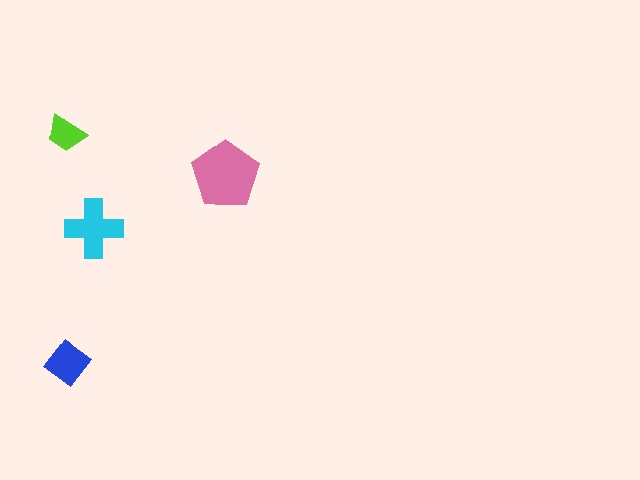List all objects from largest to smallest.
The pink pentagon, the cyan cross, the blue diamond, the lime trapezoid.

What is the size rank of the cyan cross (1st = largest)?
2nd.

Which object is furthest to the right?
The pink pentagon is rightmost.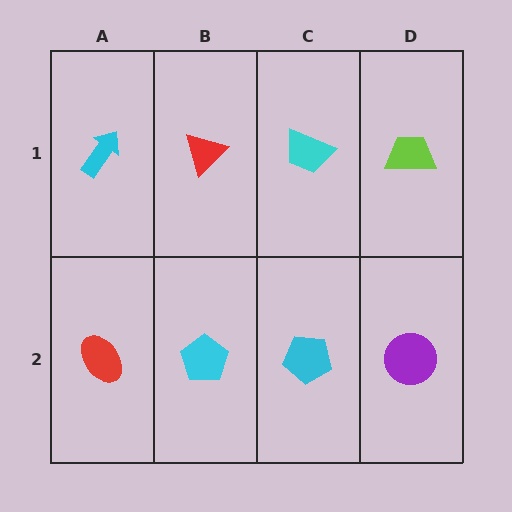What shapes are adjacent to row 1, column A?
A red ellipse (row 2, column A), a red triangle (row 1, column B).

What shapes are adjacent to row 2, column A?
A cyan arrow (row 1, column A), a cyan pentagon (row 2, column B).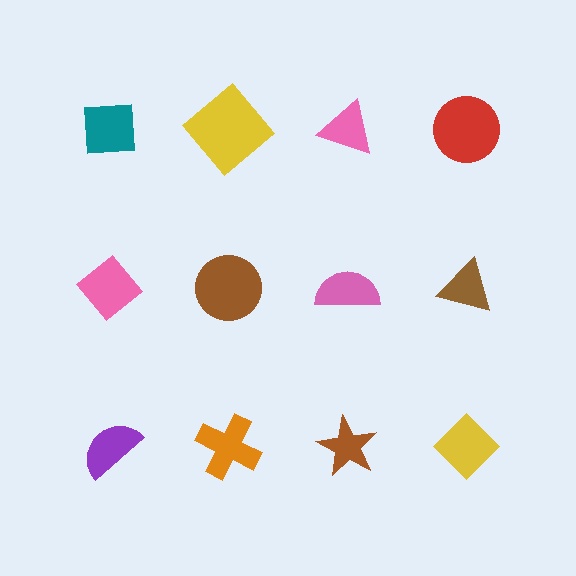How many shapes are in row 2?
4 shapes.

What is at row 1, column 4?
A red circle.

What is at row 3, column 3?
A brown star.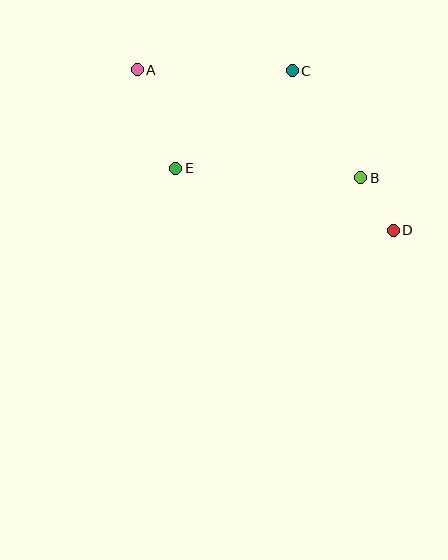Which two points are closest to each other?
Points B and D are closest to each other.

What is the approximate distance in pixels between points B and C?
The distance between B and C is approximately 127 pixels.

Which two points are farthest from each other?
Points A and D are farthest from each other.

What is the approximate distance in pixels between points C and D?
The distance between C and D is approximately 189 pixels.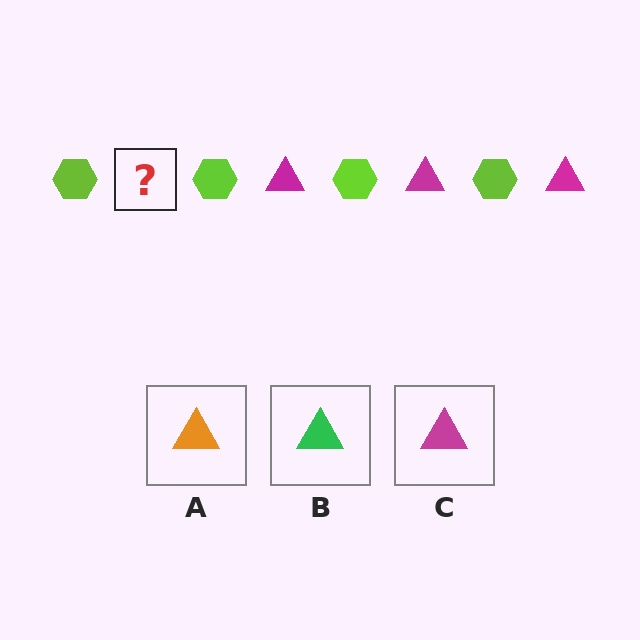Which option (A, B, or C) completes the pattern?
C.